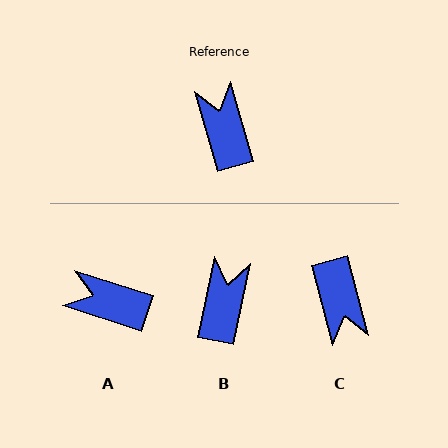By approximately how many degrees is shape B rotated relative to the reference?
Approximately 27 degrees clockwise.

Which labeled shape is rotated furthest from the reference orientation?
C, about 179 degrees away.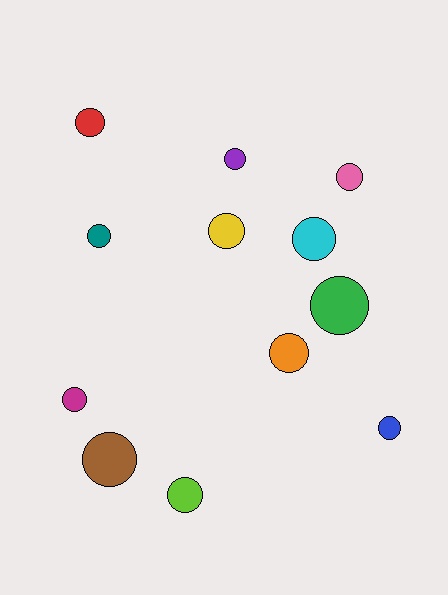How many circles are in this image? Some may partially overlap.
There are 12 circles.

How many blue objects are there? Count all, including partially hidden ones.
There is 1 blue object.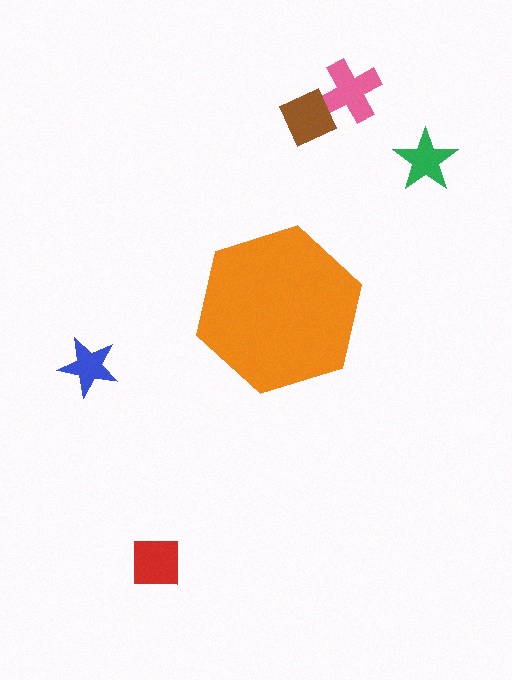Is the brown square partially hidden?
No, the brown square is fully visible.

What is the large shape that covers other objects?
An orange hexagon.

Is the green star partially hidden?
No, the green star is fully visible.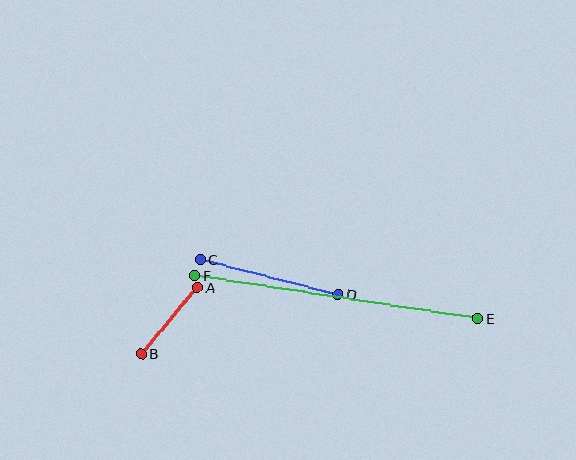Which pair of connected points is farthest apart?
Points E and F are farthest apart.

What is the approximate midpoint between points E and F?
The midpoint is at approximately (336, 297) pixels.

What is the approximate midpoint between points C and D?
The midpoint is at approximately (269, 277) pixels.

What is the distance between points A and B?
The distance is approximately 87 pixels.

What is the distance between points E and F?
The distance is approximately 286 pixels.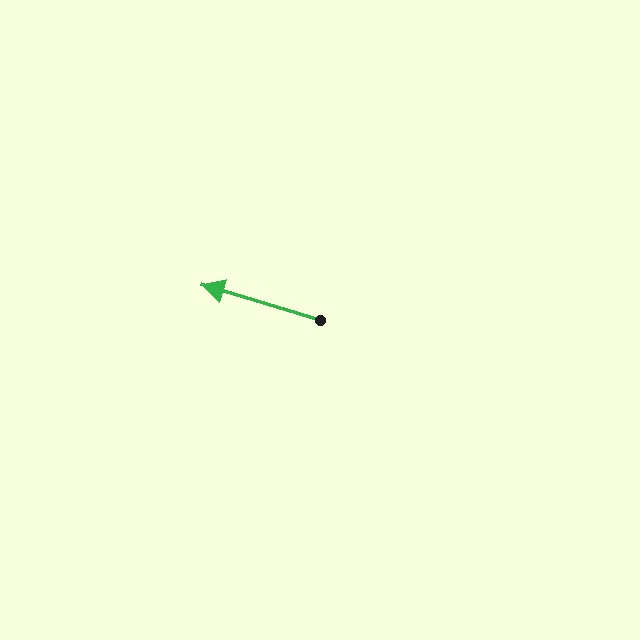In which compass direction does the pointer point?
West.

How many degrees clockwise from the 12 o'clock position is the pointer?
Approximately 287 degrees.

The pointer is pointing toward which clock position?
Roughly 10 o'clock.